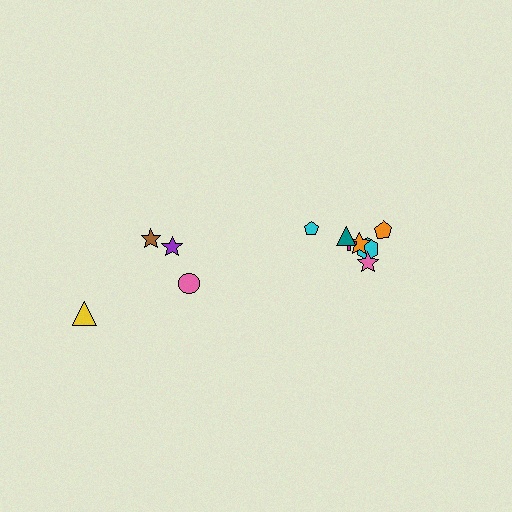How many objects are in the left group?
There are 4 objects.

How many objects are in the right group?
There are 7 objects.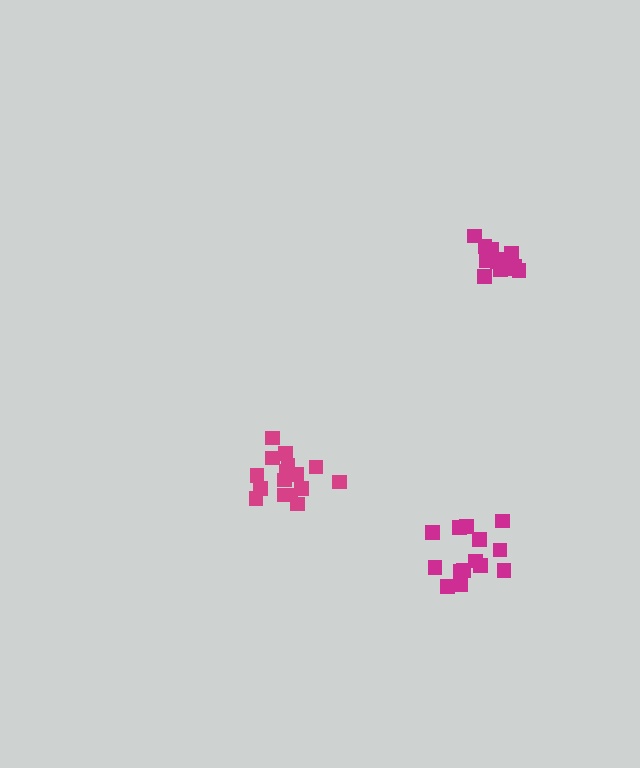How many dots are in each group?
Group 1: 15 dots, Group 2: 16 dots, Group 3: 14 dots (45 total).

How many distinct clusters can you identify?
There are 3 distinct clusters.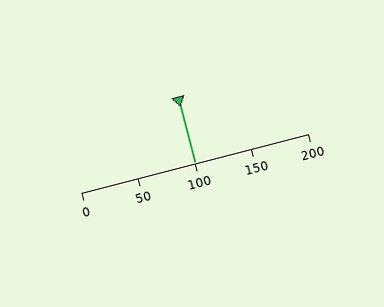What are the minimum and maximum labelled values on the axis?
The axis runs from 0 to 200.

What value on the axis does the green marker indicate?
The marker indicates approximately 100.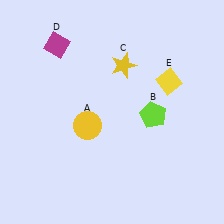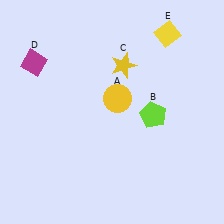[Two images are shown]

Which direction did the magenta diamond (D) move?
The magenta diamond (D) moved left.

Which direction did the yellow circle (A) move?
The yellow circle (A) moved right.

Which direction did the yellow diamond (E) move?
The yellow diamond (E) moved up.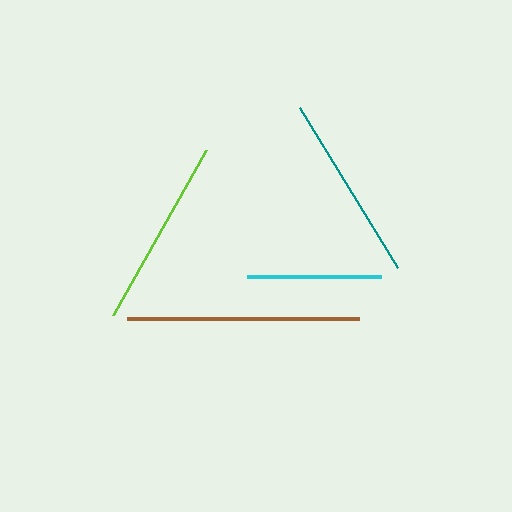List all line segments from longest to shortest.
From longest to shortest: brown, lime, teal, cyan.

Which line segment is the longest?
The brown line is the longest at approximately 232 pixels.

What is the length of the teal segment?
The teal segment is approximately 187 pixels long.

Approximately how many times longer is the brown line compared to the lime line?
The brown line is approximately 1.2 times the length of the lime line.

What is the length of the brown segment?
The brown segment is approximately 232 pixels long.